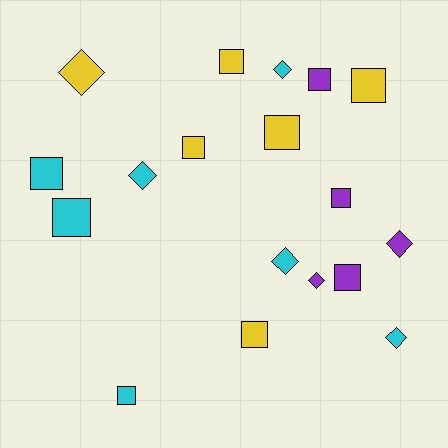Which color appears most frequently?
Cyan, with 7 objects.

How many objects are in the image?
There are 18 objects.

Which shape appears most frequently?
Square, with 11 objects.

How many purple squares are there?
There are 3 purple squares.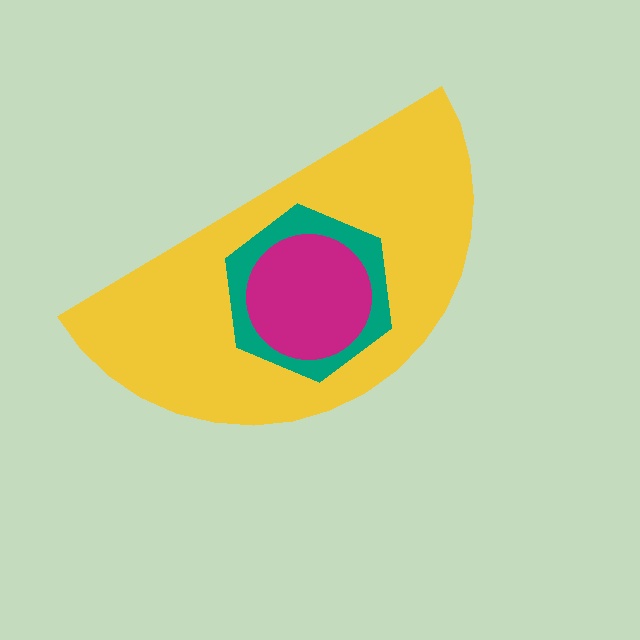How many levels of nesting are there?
3.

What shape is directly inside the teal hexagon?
The magenta circle.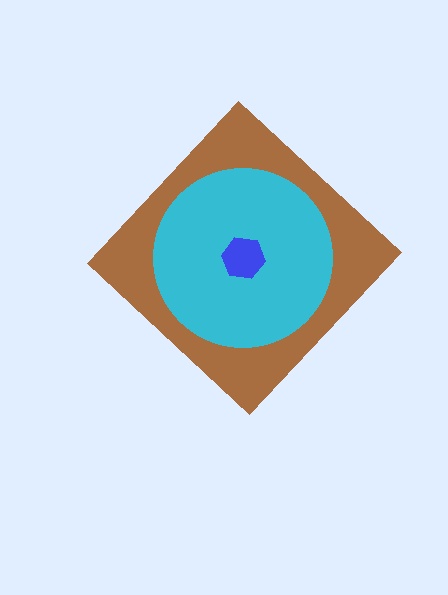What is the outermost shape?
The brown diamond.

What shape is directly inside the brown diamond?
The cyan circle.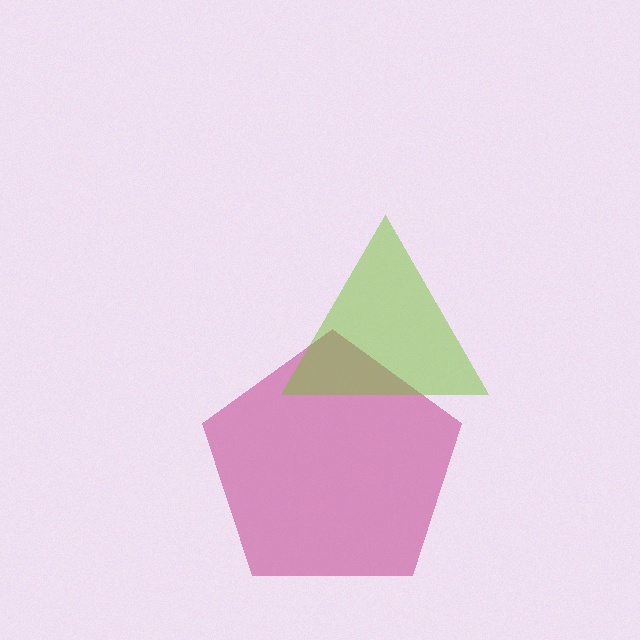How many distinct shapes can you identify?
There are 2 distinct shapes: a magenta pentagon, a lime triangle.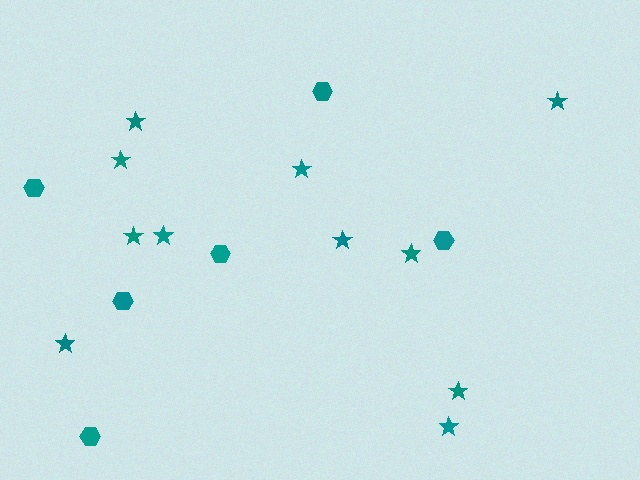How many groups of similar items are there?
There are 2 groups: one group of stars (11) and one group of hexagons (6).